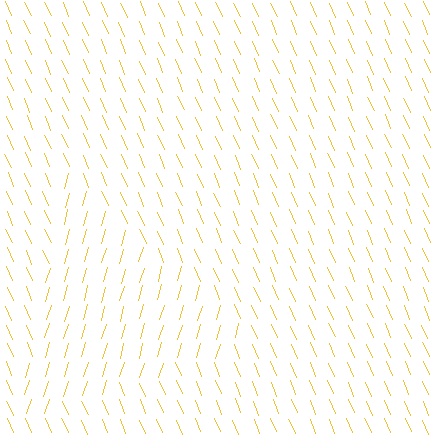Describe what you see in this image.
The image is filled with small yellow line segments. A triangle region in the image has lines oriented differently from the surrounding lines, creating a visible texture boundary.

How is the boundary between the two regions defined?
The boundary is defined purely by a change in line orientation (approximately 40 degrees difference). All lines are the same color and thickness.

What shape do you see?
I see a triangle.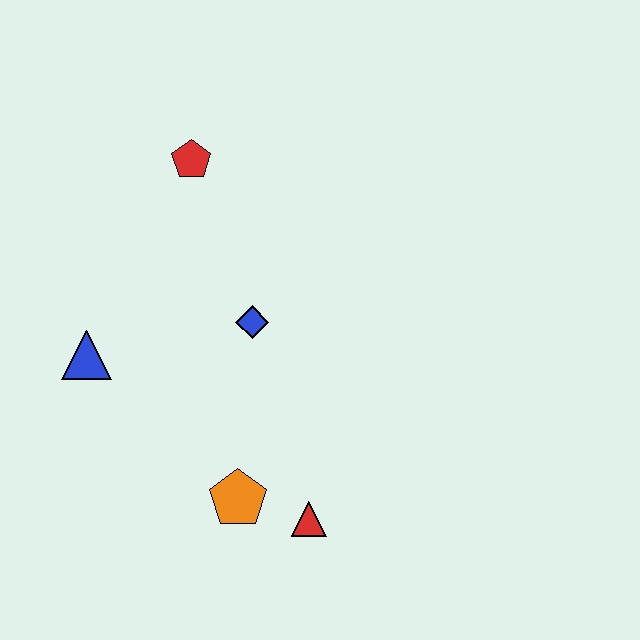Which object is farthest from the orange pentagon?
The red pentagon is farthest from the orange pentagon.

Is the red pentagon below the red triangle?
No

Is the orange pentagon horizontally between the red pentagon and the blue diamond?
Yes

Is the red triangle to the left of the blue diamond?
No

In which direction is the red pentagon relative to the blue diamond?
The red pentagon is above the blue diamond.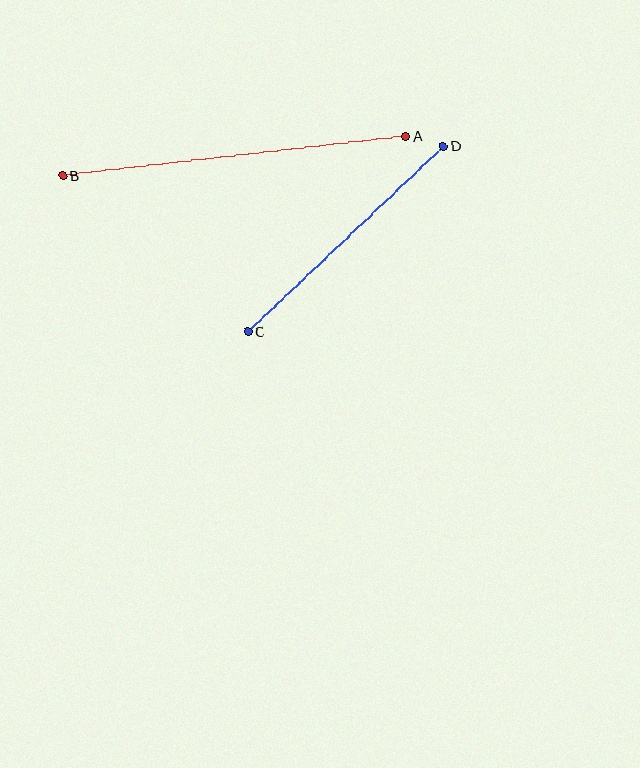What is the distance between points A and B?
The distance is approximately 345 pixels.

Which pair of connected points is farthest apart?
Points A and B are farthest apart.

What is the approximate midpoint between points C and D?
The midpoint is at approximately (345, 239) pixels.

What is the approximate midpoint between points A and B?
The midpoint is at approximately (234, 156) pixels.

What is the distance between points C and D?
The distance is approximately 269 pixels.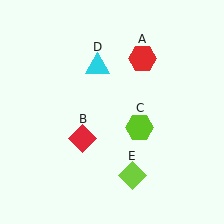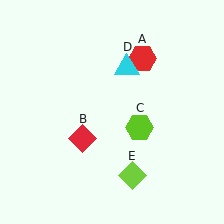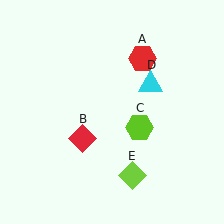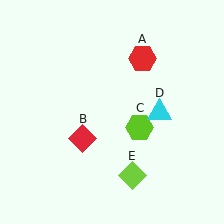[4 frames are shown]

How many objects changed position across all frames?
1 object changed position: cyan triangle (object D).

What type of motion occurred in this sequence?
The cyan triangle (object D) rotated clockwise around the center of the scene.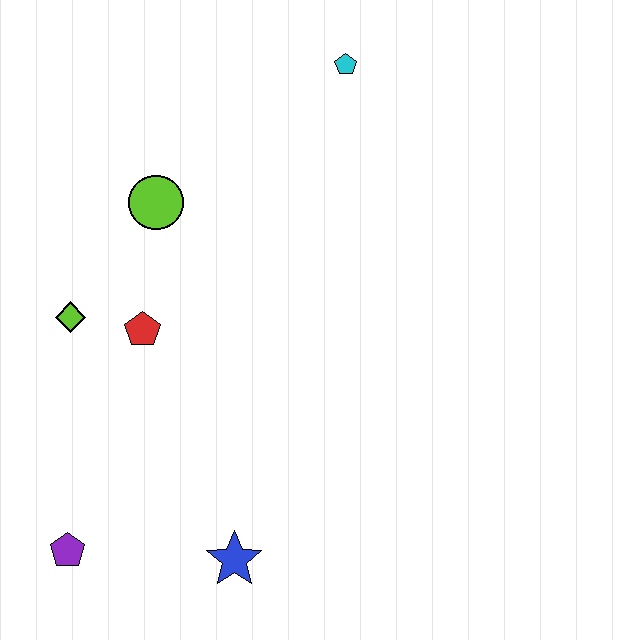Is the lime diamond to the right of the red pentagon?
No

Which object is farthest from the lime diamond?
The cyan pentagon is farthest from the lime diamond.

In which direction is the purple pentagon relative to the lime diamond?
The purple pentagon is below the lime diamond.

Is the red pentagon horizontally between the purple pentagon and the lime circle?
Yes